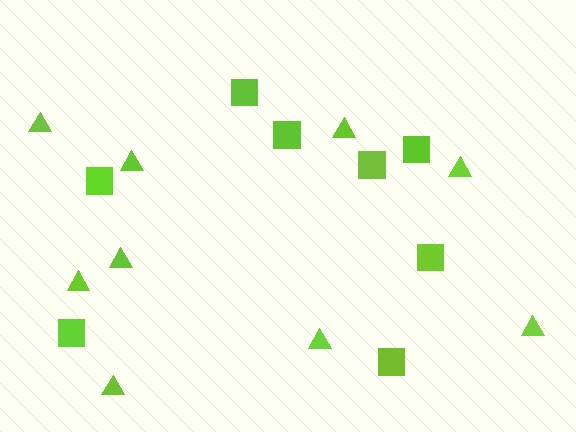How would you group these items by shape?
There are 2 groups: one group of squares (8) and one group of triangles (9).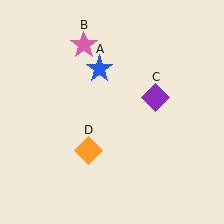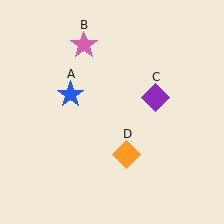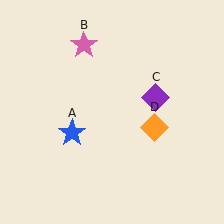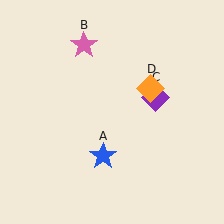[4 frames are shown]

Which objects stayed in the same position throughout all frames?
Pink star (object B) and purple diamond (object C) remained stationary.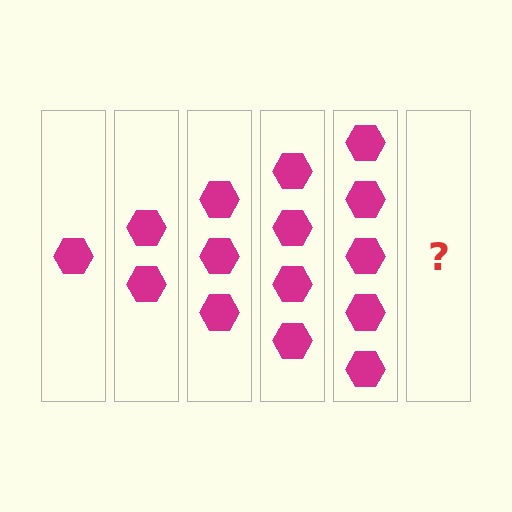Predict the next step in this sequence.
The next step is 6 hexagons.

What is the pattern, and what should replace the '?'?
The pattern is that each step adds one more hexagon. The '?' should be 6 hexagons.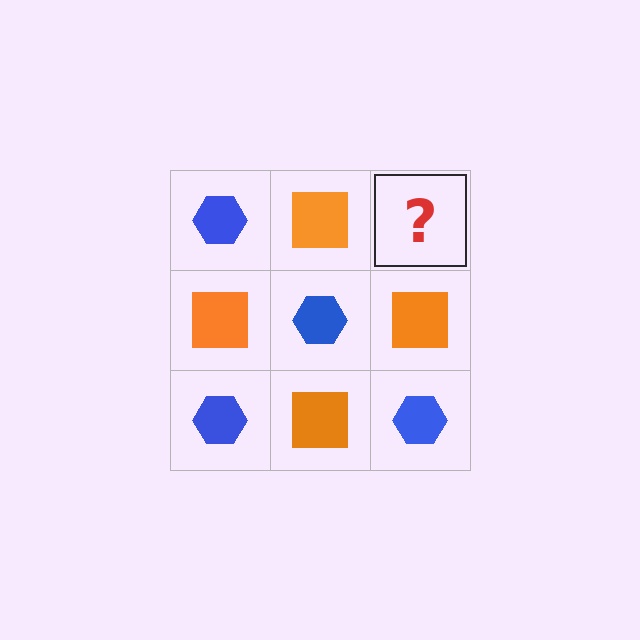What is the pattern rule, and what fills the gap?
The rule is that it alternates blue hexagon and orange square in a checkerboard pattern. The gap should be filled with a blue hexagon.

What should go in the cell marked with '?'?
The missing cell should contain a blue hexagon.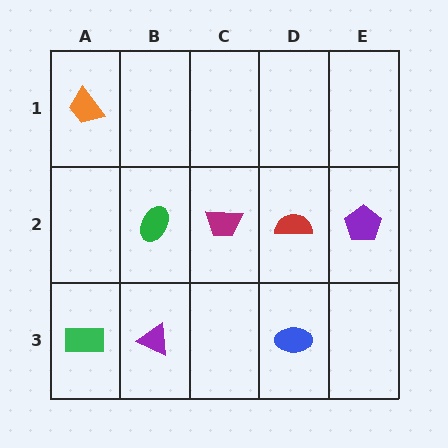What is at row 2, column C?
A magenta trapezoid.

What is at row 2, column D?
A red semicircle.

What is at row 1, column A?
An orange trapezoid.